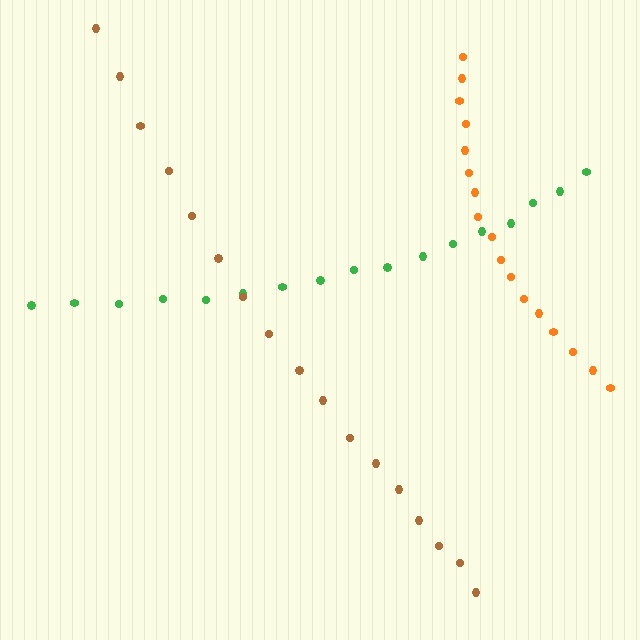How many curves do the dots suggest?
There are 3 distinct paths.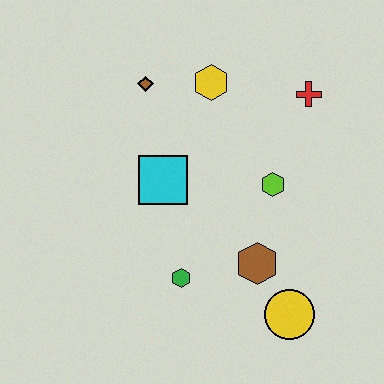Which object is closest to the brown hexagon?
The yellow circle is closest to the brown hexagon.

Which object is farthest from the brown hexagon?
The brown diamond is farthest from the brown hexagon.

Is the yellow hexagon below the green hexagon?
No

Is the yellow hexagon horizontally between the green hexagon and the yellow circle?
Yes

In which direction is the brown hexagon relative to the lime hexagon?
The brown hexagon is below the lime hexagon.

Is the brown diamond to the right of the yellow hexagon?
No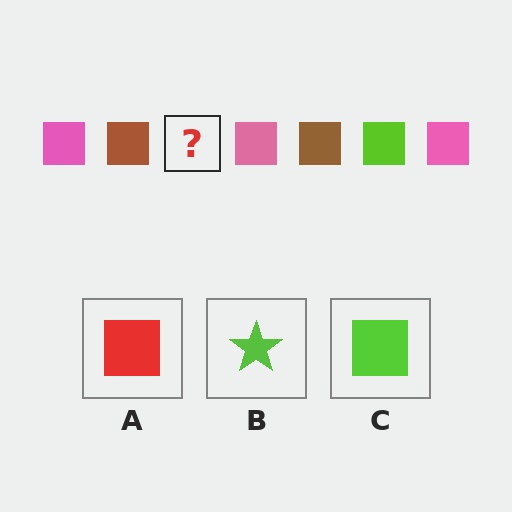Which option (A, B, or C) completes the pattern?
C.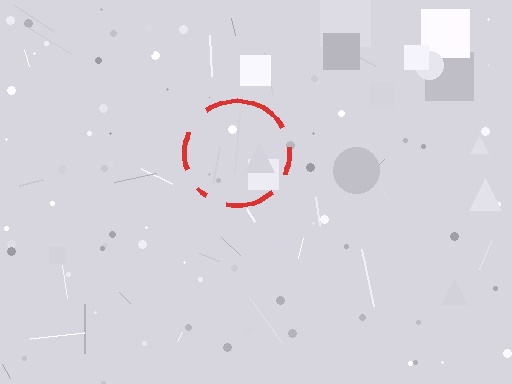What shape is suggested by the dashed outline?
The dashed outline suggests a circle.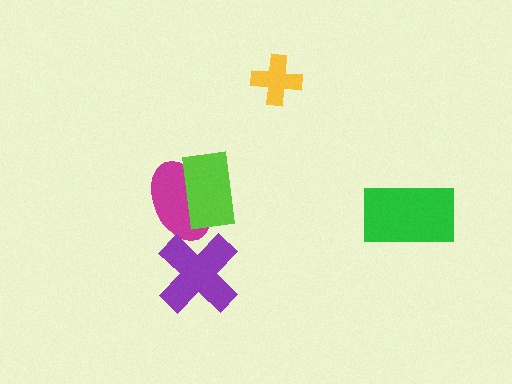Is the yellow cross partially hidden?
No, no other shape covers it.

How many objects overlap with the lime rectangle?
1 object overlaps with the lime rectangle.